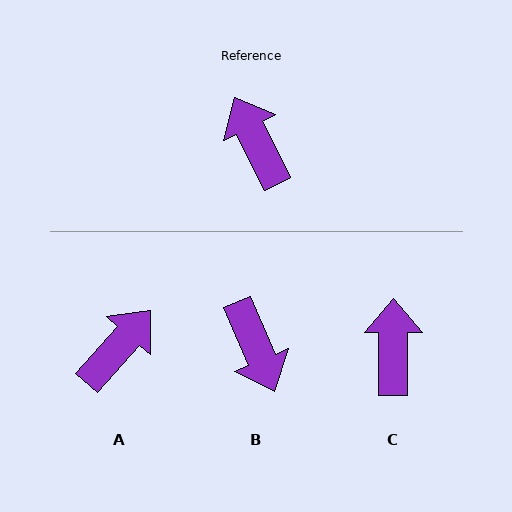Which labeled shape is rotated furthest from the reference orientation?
B, about 176 degrees away.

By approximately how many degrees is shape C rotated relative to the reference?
Approximately 27 degrees clockwise.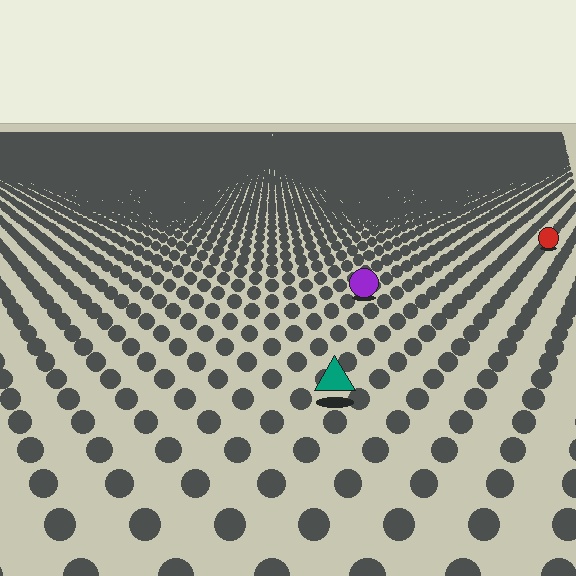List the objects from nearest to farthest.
From nearest to farthest: the teal triangle, the purple circle, the red circle.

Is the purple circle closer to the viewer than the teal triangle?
No. The teal triangle is closer — you can tell from the texture gradient: the ground texture is coarser near it.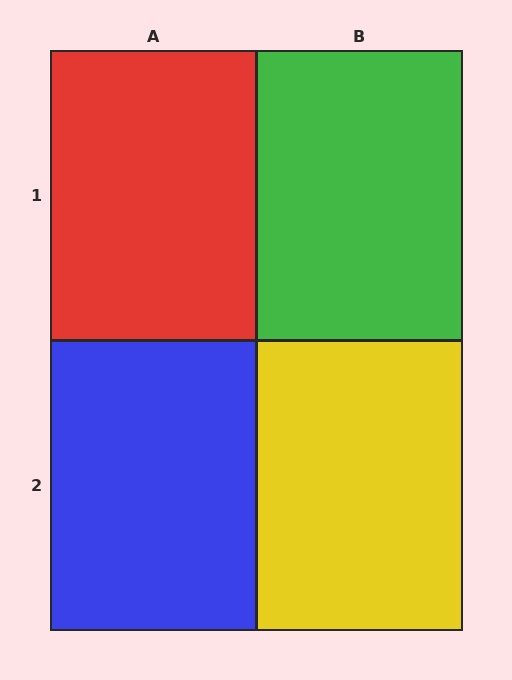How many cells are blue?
1 cell is blue.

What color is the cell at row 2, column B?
Yellow.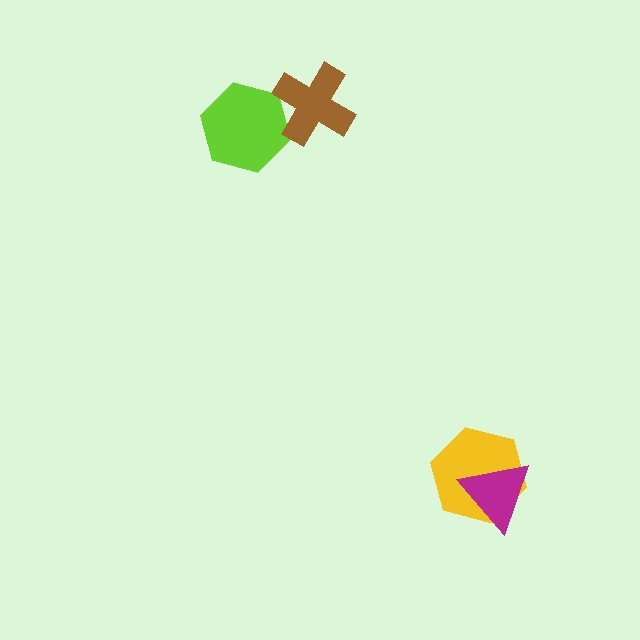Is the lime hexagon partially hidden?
Yes, it is partially covered by another shape.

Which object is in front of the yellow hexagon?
The magenta triangle is in front of the yellow hexagon.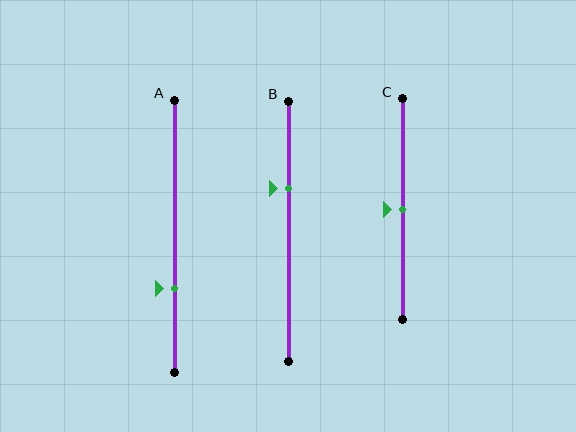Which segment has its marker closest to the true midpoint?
Segment C has its marker closest to the true midpoint.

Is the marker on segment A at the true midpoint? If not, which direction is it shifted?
No, the marker on segment A is shifted downward by about 19% of the segment length.